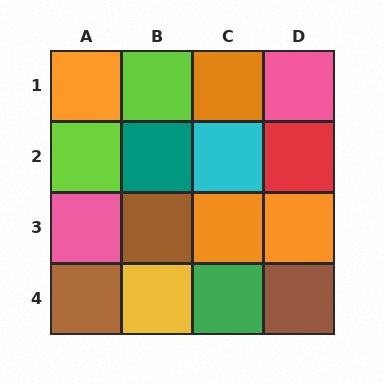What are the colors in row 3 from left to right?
Pink, brown, orange, orange.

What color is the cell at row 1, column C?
Orange.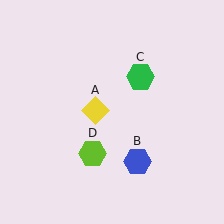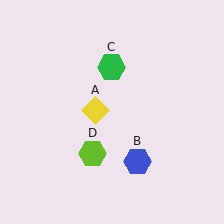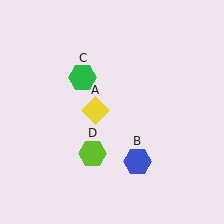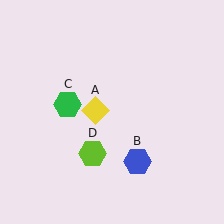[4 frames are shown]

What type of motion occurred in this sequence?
The green hexagon (object C) rotated counterclockwise around the center of the scene.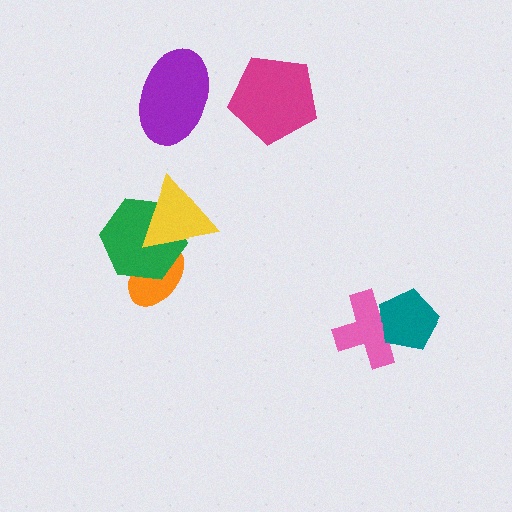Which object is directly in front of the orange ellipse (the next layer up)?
The green hexagon is directly in front of the orange ellipse.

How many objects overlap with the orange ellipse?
2 objects overlap with the orange ellipse.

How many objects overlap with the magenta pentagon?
0 objects overlap with the magenta pentagon.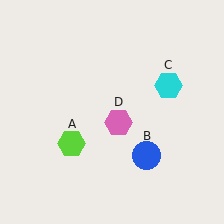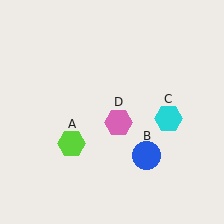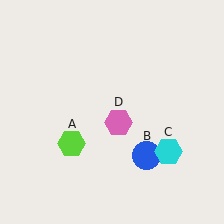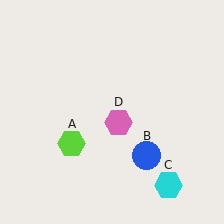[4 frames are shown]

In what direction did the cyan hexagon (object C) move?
The cyan hexagon (object C) moved down.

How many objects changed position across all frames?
1 object changed position: cyan hexagon (object C).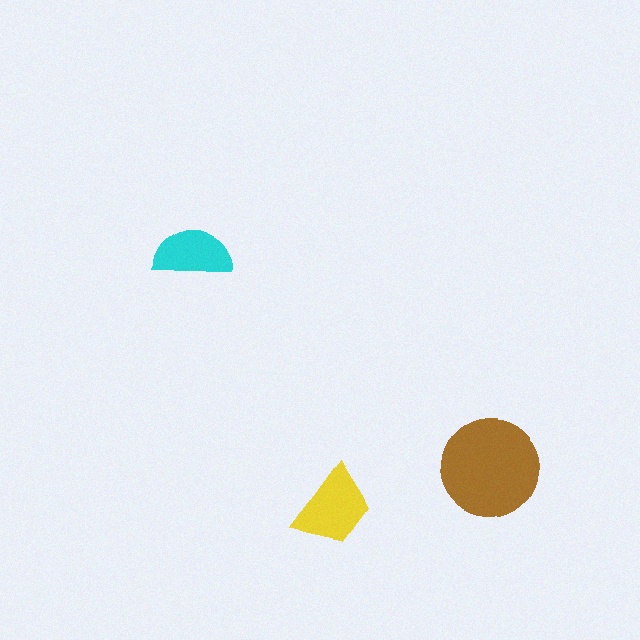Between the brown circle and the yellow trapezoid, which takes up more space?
The brown circle.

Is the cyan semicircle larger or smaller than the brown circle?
Smaller.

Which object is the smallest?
The cyan semicircle.